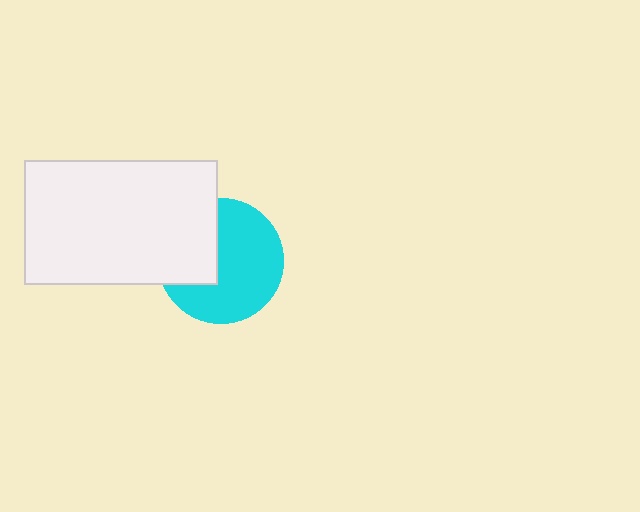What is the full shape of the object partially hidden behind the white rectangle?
The partially hidden object is a cyan circle.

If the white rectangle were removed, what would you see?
You would see the complete cyan circle.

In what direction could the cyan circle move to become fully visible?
The cyan circle could move right. That would shift it out from behind the white rectangle entirely.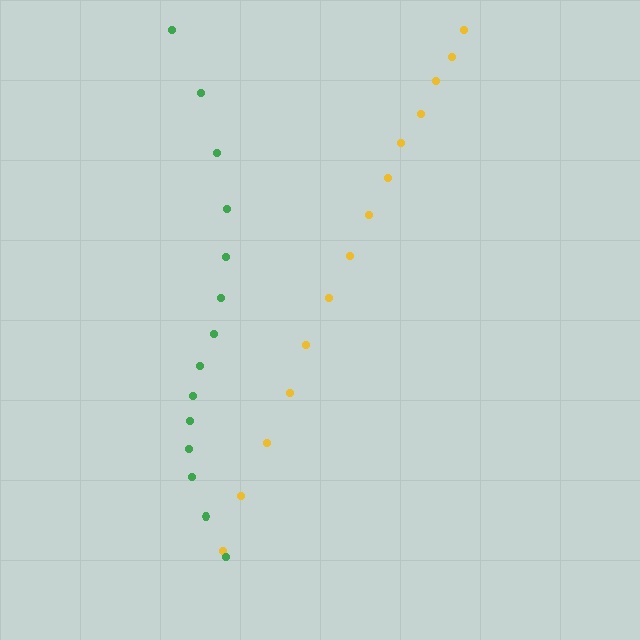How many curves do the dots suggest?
There are 2 distinct paths.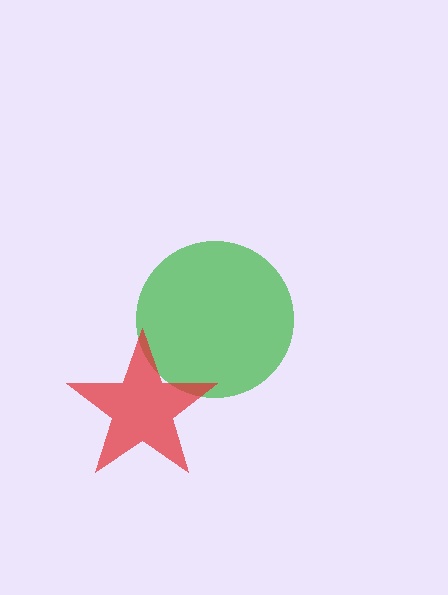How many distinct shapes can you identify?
There are 2 distinct shapes: a green circle, a red star.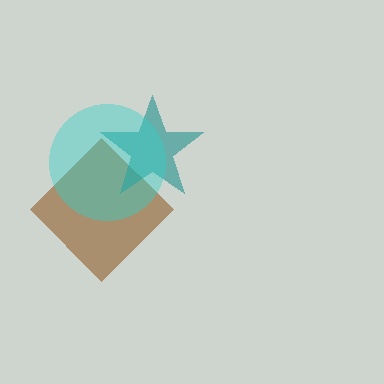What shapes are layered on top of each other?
The layered shapes are: a brown diamond, a teal star, a cyan circle.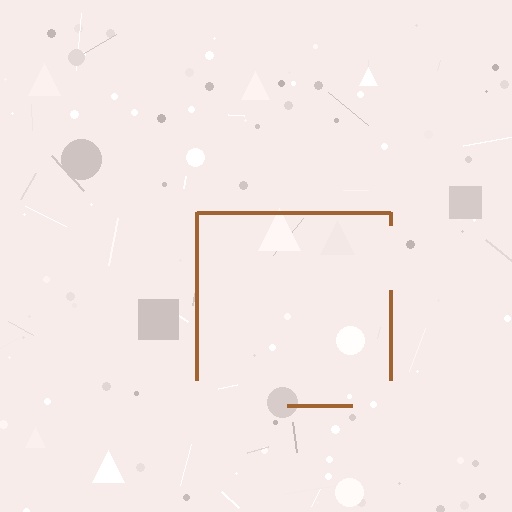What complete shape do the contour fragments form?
The contour fragments form a square.